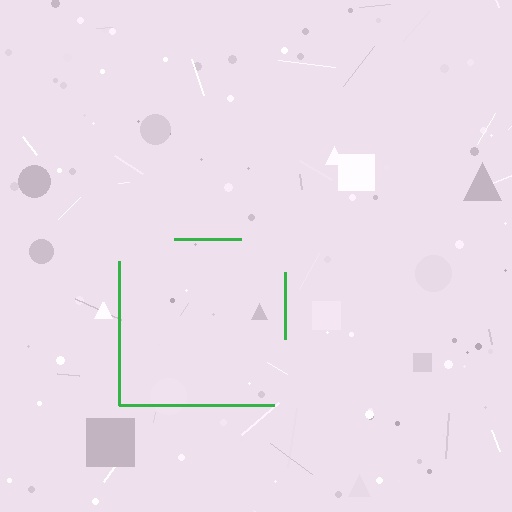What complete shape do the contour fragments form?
The contour fragments form a square.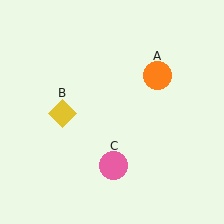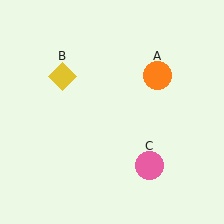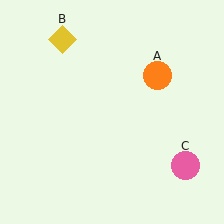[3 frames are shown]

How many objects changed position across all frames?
2 objects changed position: yellow diamond (object B), pink circle (object C).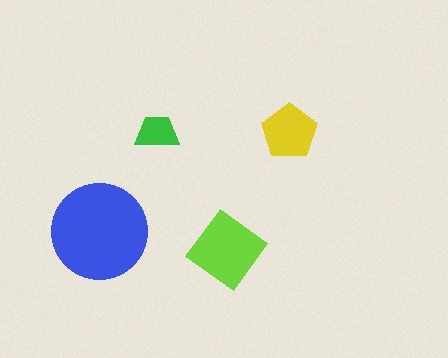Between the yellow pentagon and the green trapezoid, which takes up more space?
The yellow pentagon.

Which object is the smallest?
The green trapezoid.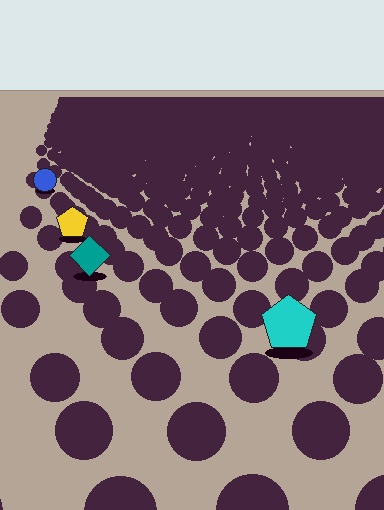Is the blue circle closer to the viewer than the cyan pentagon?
No. The cyan pentagon is closer — you can tell from the texture gradient: the ground texture is coarser near it.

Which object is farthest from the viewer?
The blue circle is farthest from the viewer. It appears smaller and the ground texture around it is denser.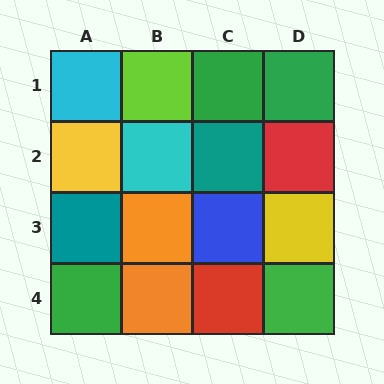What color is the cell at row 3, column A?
Teal.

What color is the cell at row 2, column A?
Yellow.